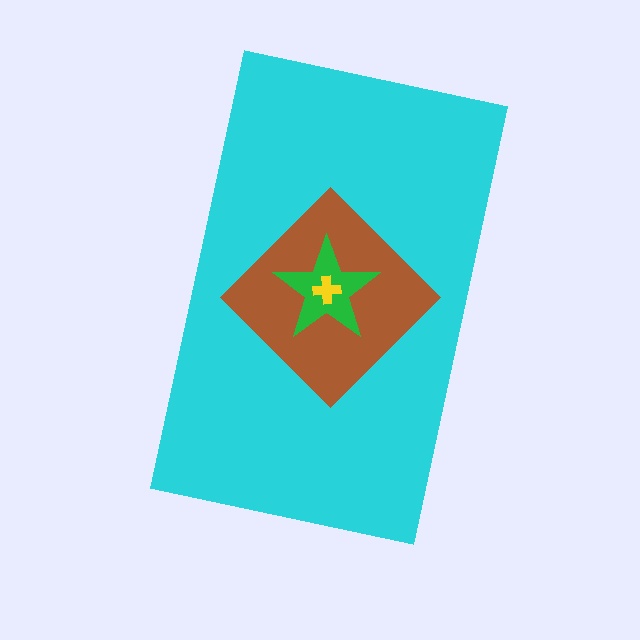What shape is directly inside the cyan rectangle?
The brown diamond.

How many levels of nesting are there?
4.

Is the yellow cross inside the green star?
Yes.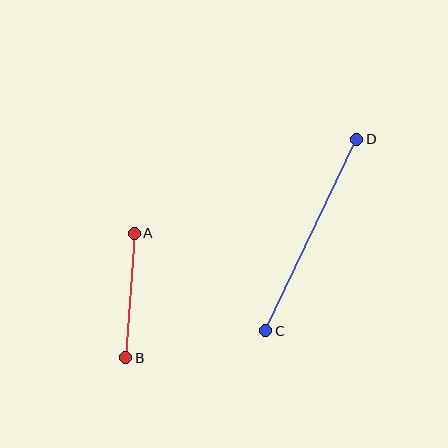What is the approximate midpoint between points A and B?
The midpoint is at approximately (130, 296) pixels.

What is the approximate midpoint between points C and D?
The midpoint is at approximately (311, 235) pixels.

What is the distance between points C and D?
The distance is approximately 212 pixels.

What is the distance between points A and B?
The distance is approximately 125 pixels.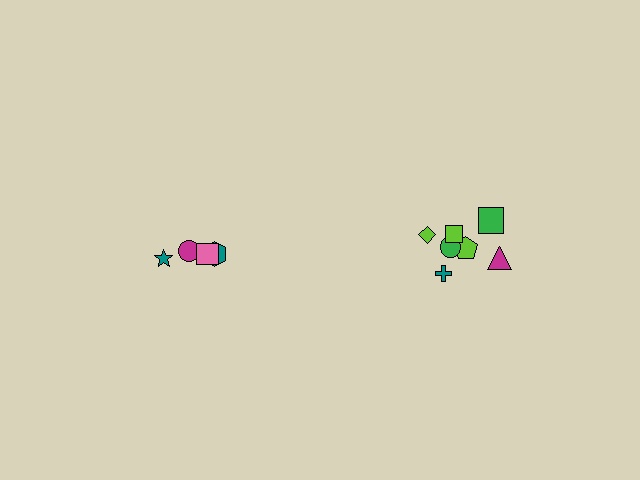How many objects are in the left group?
There are 4 objects.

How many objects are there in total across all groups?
There are 11 objects.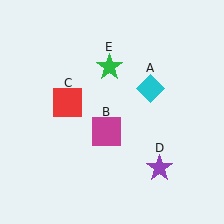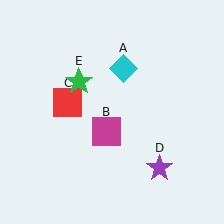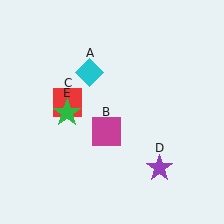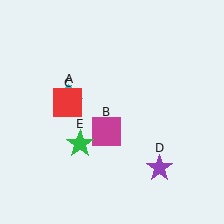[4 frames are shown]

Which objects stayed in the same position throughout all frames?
Magenta square (object B) and red square (object C) and purple star (object D) remained stationary.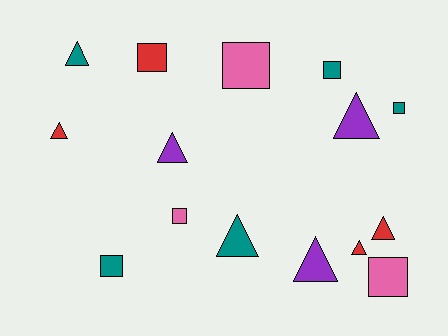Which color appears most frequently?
Teal, with 5 objects.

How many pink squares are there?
There are 3 pink squares.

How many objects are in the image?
There are 15 objects.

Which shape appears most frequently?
Triangle, with 8 objects.